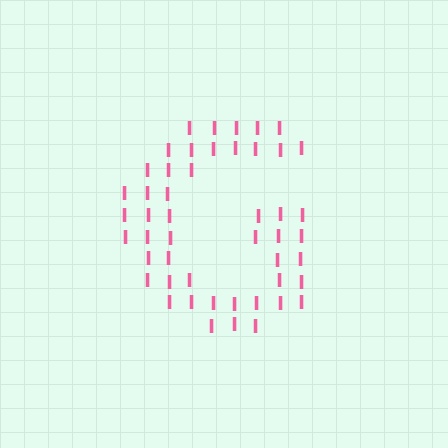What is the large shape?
The large shape is the letter G.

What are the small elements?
The small elements are letter I's.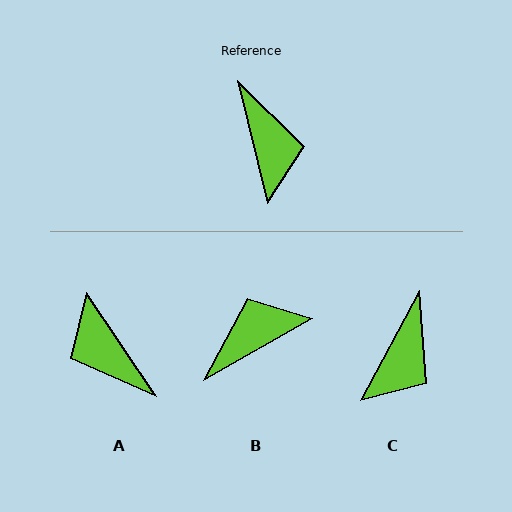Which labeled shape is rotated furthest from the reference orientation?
A, about 159 degrees away.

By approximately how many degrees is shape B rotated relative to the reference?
Approximately 106 degrees counter-clockwise.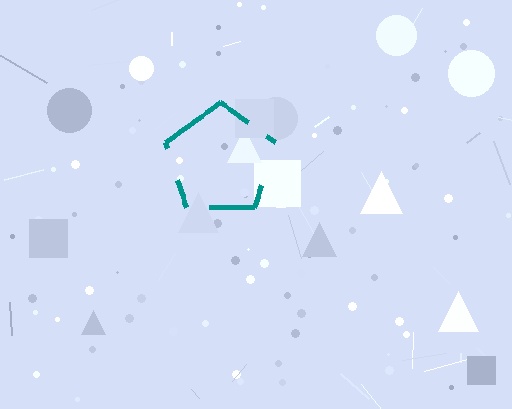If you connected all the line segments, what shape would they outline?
They would outline a pentagon.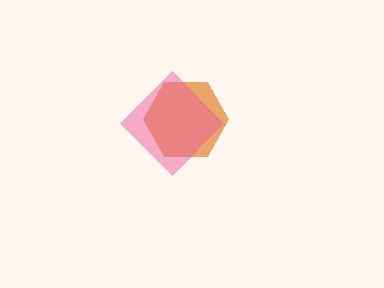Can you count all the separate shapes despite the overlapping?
Yes, there are 2 separate shapes.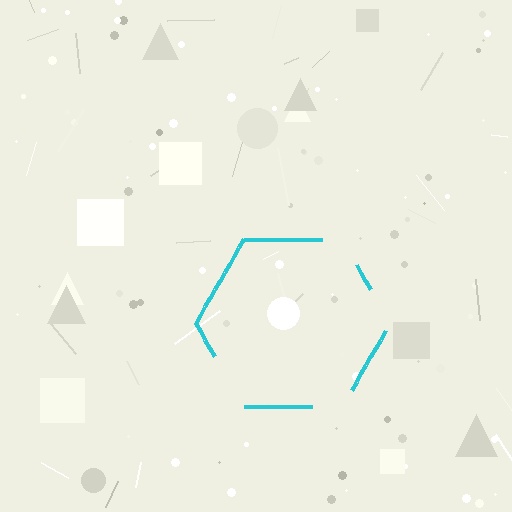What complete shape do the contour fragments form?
The contour fragments form a hexagon.